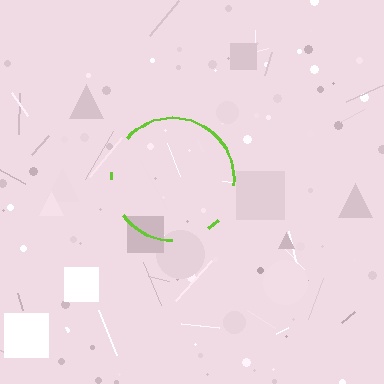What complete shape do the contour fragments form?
The contour fragments form a circle.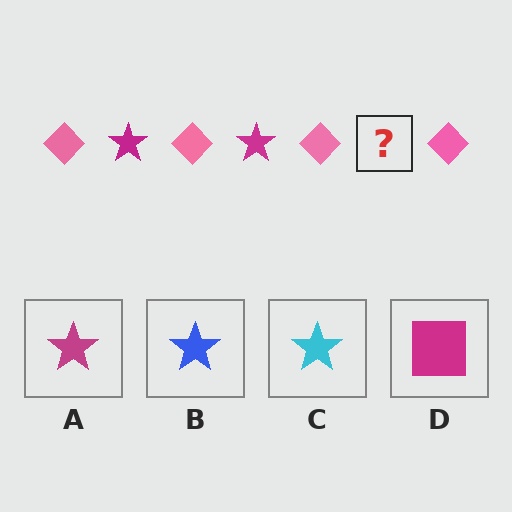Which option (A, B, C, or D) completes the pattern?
A.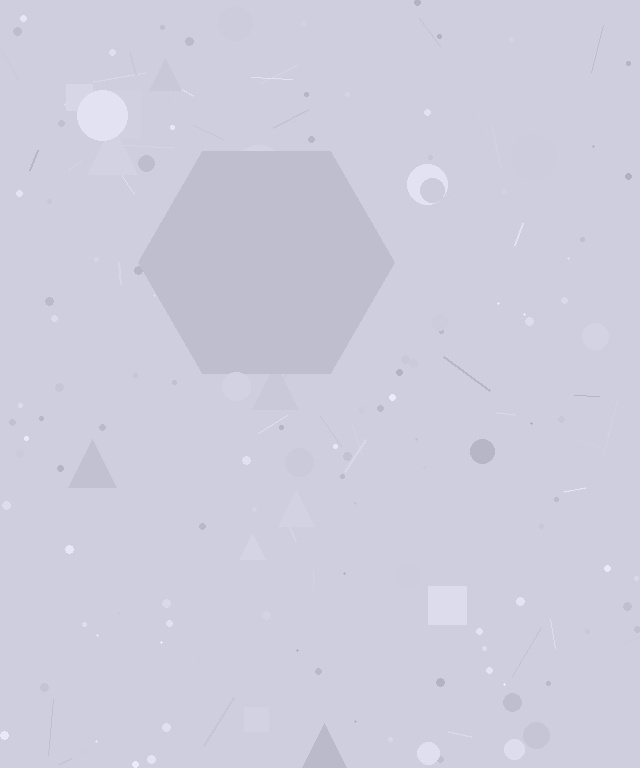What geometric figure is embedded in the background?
A hexagon is embedded in the background.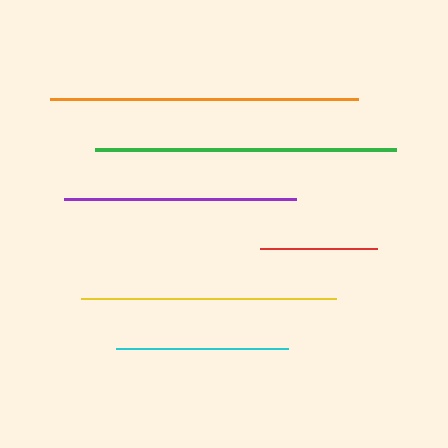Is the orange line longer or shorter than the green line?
The orange line is longer than the green line.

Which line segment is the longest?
The orange line is the longest at approximately 308 pixels.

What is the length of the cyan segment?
The cyan segment is approximately 172 pixels long.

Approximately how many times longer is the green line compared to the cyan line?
The green line is approximately 1.8 times the length of the cyan line.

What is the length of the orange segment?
The orange segment is approximately 308 pixels long.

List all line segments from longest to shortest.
From longest to shortest: orange, green, yellow, purple, cyan, red.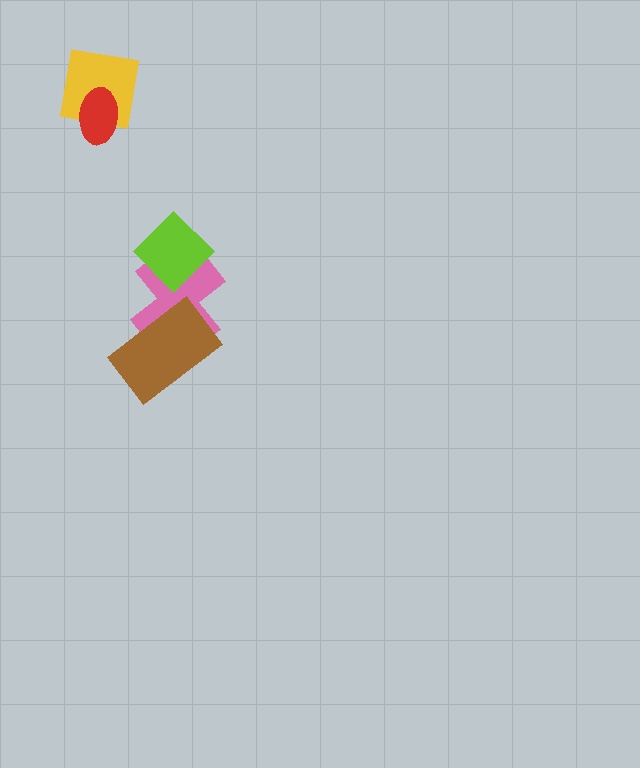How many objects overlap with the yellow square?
1 object overlaps with the yellow square.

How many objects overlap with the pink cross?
2 objects overlap with the pink cross.